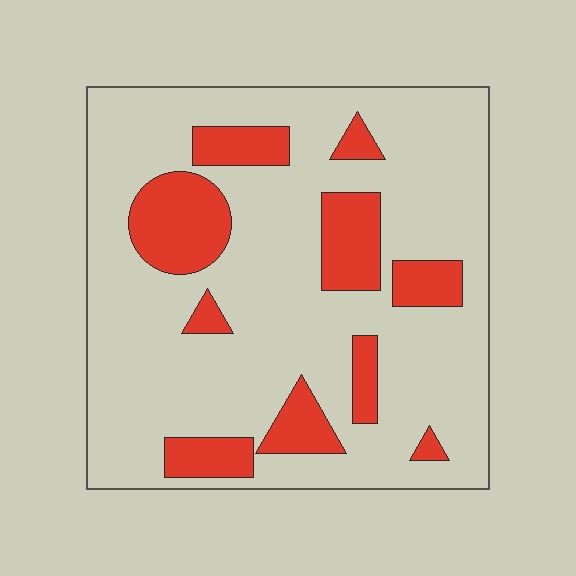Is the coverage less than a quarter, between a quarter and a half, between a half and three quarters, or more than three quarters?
Less than a quarter.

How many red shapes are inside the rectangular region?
10.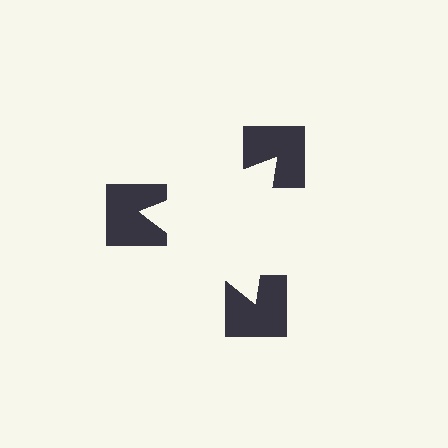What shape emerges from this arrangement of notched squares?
An illusory triangle — its edges are inferred from the aligned wedge cuts in the notched squares, not physically drawn.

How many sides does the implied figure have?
3 sides.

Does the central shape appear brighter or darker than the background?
It typically appears slightly brighter than the background, even though no actual brightness change is drawn.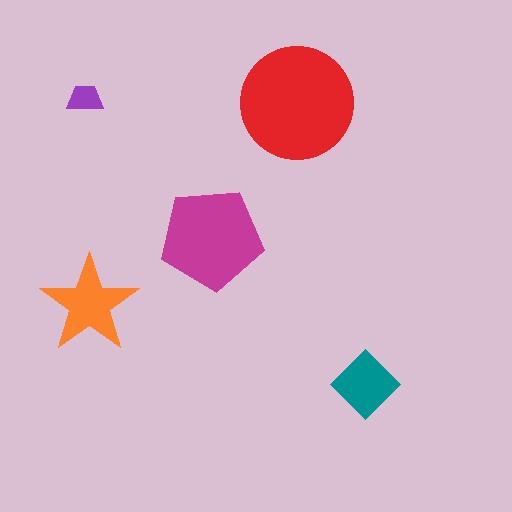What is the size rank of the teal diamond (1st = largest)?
4th.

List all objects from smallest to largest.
The purple trapezoid, the teal diamond, the orange star, the magenta pentagon, the red circle.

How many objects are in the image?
There are 5 objects in the image.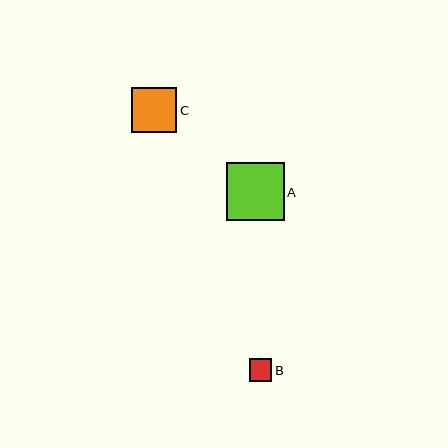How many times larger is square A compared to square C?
Square A is approximately 1.3 times the size of square C.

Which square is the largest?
Square A is the largest with a size of approximately 58 pixels.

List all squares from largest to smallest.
From largest to smallest: A, C, B.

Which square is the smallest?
Square B is the smallest with a size of approximately 22 pixels.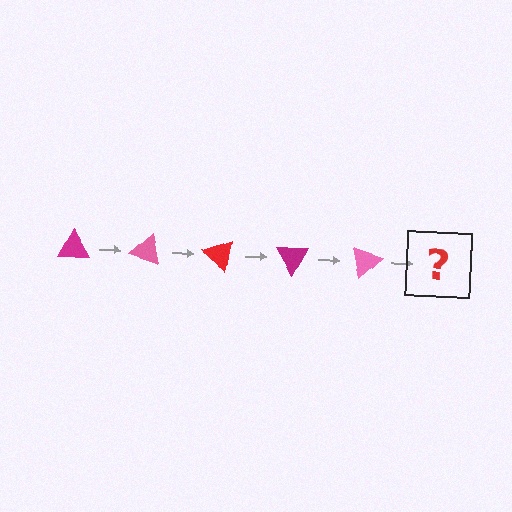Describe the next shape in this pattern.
It should be a red triangle, rotated 100 degrees from the start.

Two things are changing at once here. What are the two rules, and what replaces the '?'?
The two rules are that it rotates 20 degrees each step and the color cycles through magenta, pink, and red. The '?' should be a red triangle, rotated 100 degrees from the start.